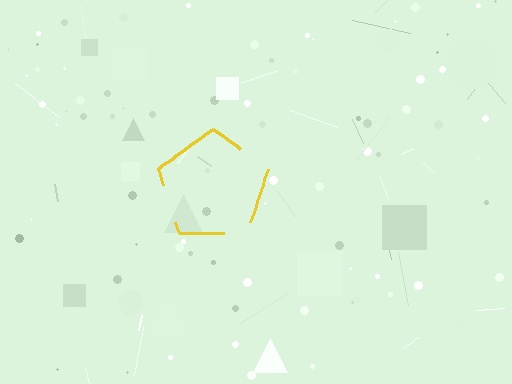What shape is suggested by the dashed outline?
The dashed outline suggests a pentagon.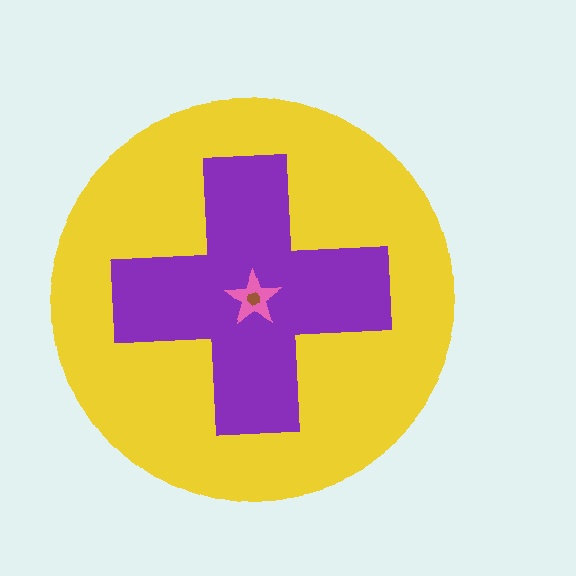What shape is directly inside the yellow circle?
The purple cross.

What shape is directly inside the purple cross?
The pink star.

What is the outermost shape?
The yellow circle.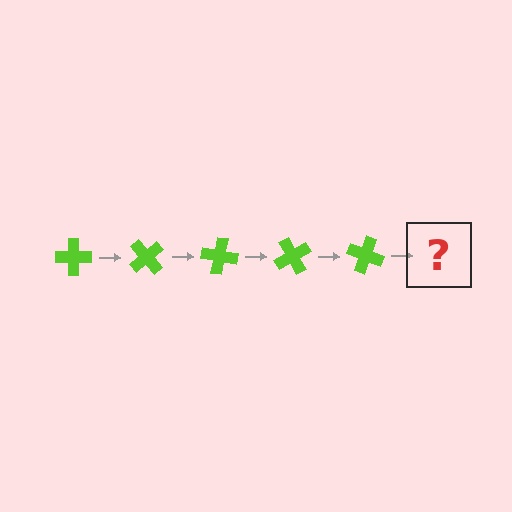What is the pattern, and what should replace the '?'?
The pattern is that the cross rotates 50 degrees each step. The '?' should be a lime cross rotated 250 degrees.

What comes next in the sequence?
The next element should be a lime cross rotated 250 degrees.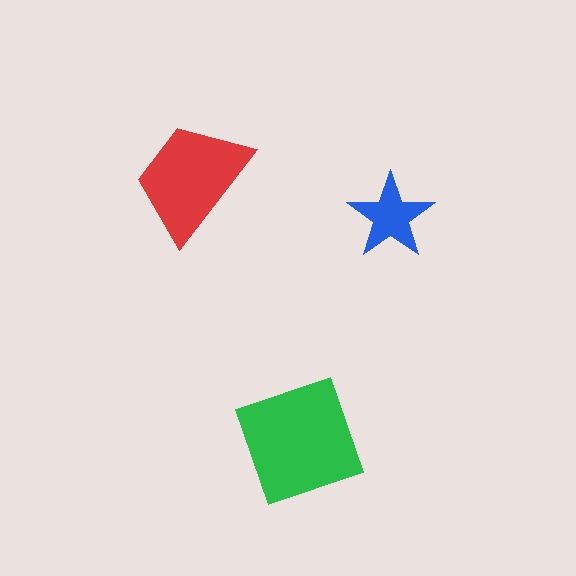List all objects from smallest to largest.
The blue star, the red trapezoid, the green square.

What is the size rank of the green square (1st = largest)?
1st.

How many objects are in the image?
There are 3 objects in the image.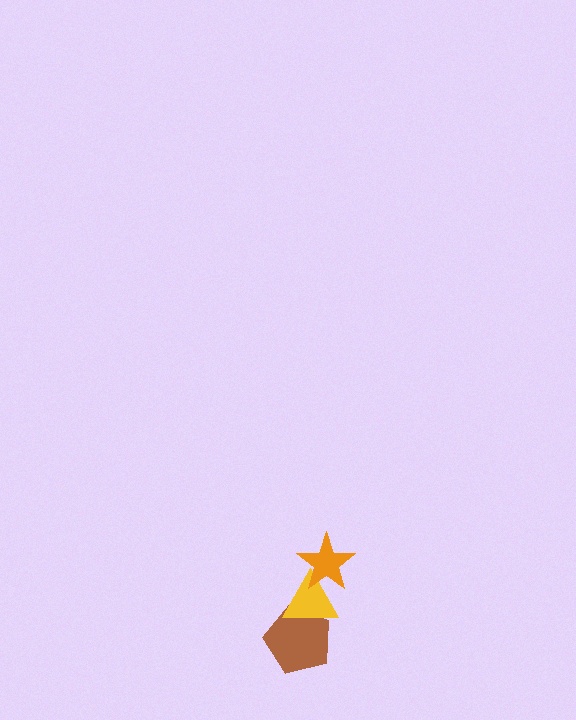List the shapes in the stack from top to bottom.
From top to bottom: the orange star, the yellow triangle, the brown pentagon.